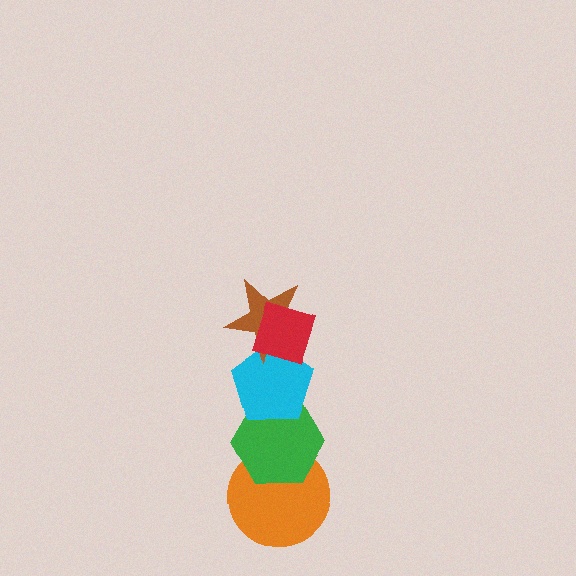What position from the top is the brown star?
The brown star is 2nd from the top.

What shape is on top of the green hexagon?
The cyan pentagon is on top of the green hexagon.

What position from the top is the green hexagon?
The green hexagon is 4th from the top.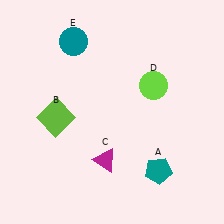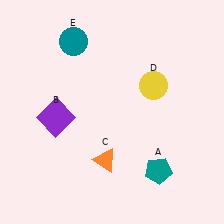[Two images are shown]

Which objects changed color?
B changed from lime to purple. C changed from magenta to orange. D changed from lime to yellow.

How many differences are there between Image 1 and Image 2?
There are 3 differences between the two images.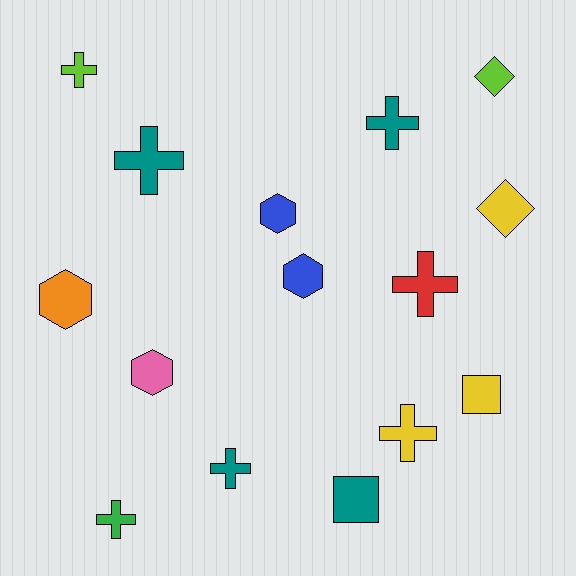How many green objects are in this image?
There is 1 green object.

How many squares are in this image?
There are 2 squares.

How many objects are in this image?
There are 15 objects.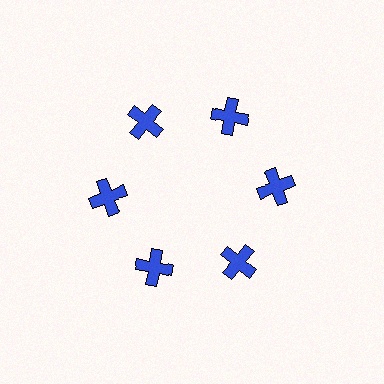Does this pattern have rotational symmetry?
Yes, this pattern has 6-fold rotational symmetry. It looks the same after rotating 60 degrees around the center.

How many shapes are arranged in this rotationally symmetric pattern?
There are 6 shapes, arranged in 6 groups of 1.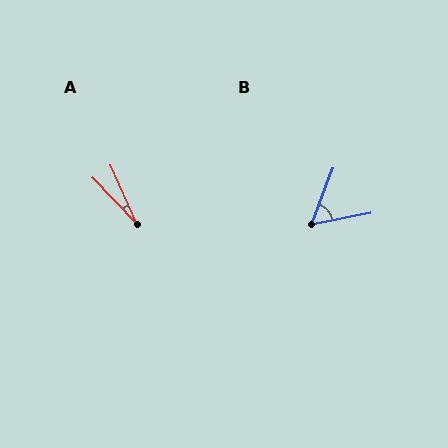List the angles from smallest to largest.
A (20°), B (58°).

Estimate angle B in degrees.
Approximately 58 degrees.